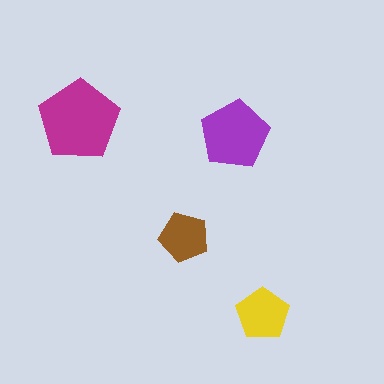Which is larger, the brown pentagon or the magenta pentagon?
The magenta one.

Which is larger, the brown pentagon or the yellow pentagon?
The yellow one.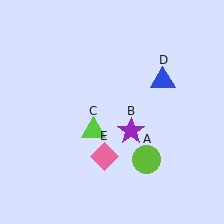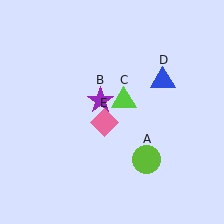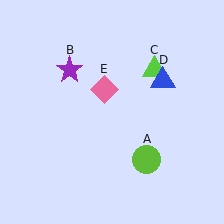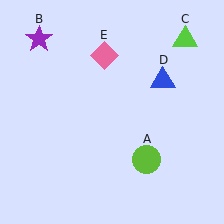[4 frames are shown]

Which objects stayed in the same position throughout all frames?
Lime circle (object A) and blue triangle (object D) remained stationary.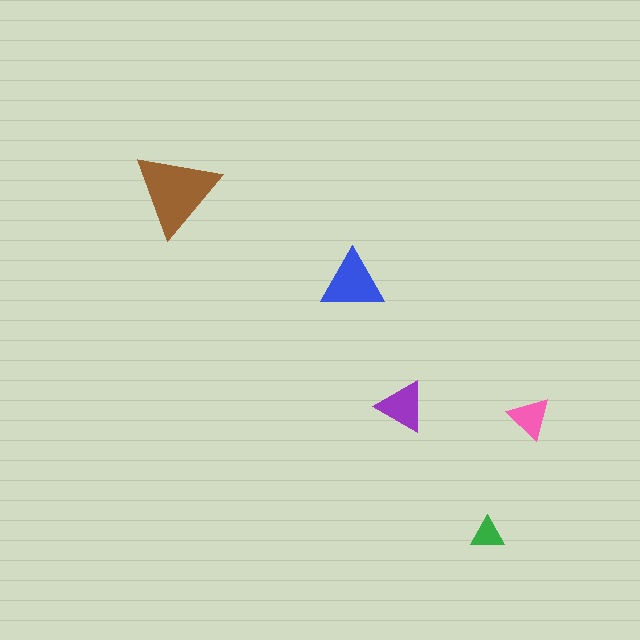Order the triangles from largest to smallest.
the brown one, the blue one, the purple one, the pink one, the green one.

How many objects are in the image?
There are 5 objects in the image.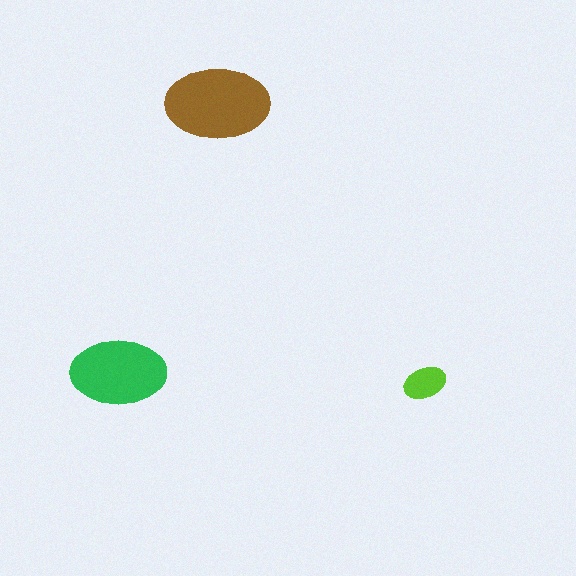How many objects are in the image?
There are 3 objects in the image.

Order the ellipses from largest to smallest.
the brown one, the green one, the lime one.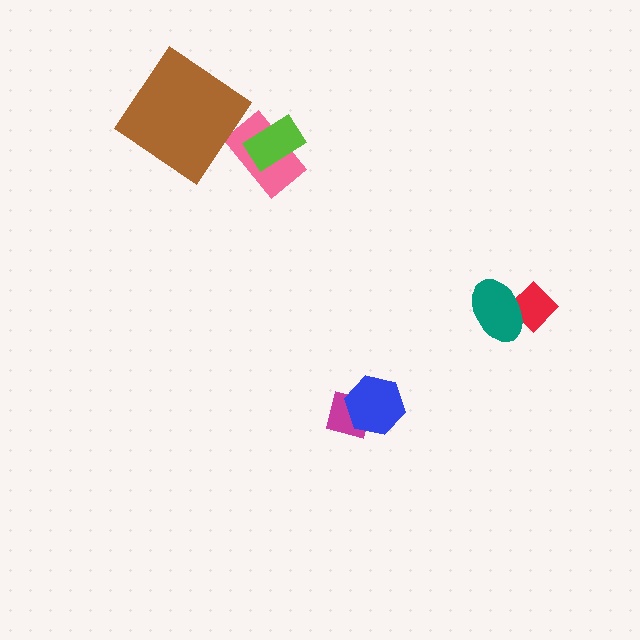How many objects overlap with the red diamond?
1 object overlaps with the red diamond.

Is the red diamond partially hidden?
Yes, it is partially covered by another shape.